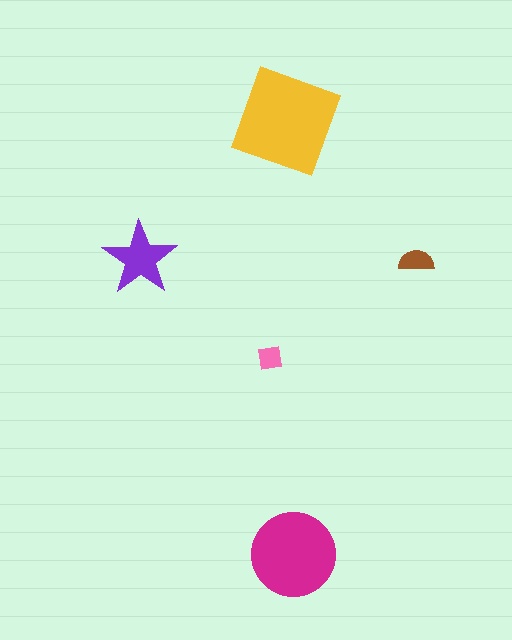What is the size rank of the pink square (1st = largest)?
5th.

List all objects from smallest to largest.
The pink square, the brown semicircle, the purple star, the magenta circle, the yellow square.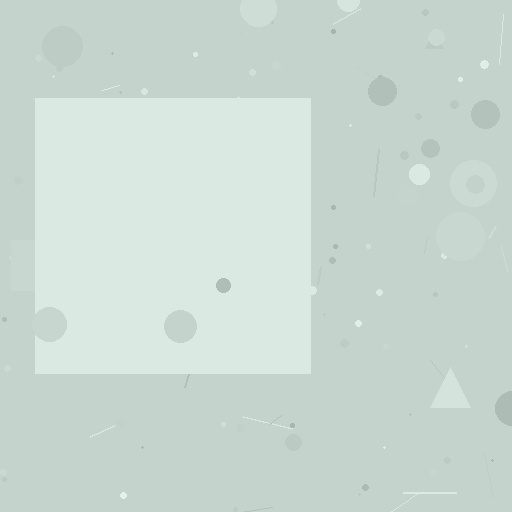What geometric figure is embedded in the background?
A square is embedded in the background.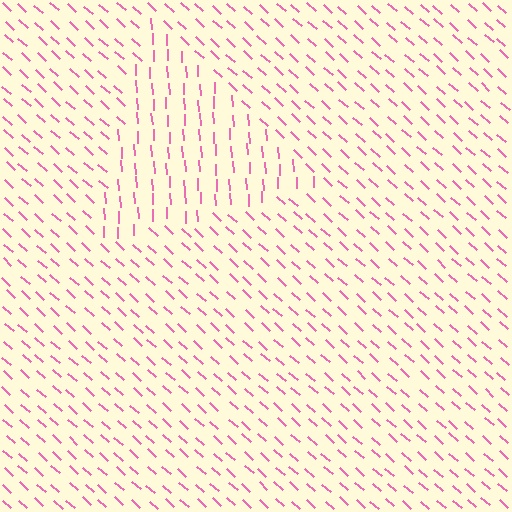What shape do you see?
I see a triangle.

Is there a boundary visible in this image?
Yes, there is a texture boundary formed by a change in line orientation.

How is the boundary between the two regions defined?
The boundary is defined purely by a change in line orientation (approximately 45 degrees difference). All lines are the same color and thickness.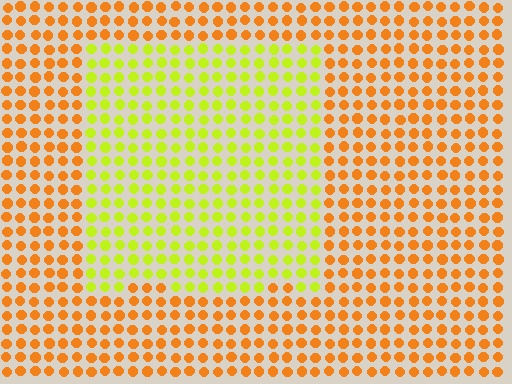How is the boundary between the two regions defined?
The boundary is defined purely by a slight shift in hue (about 46 degrees). Spacing, size, and orientation are identical on both sides.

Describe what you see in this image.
The image is filled with small orange elements in a uniform arrangement. A rectangle-shaped region is visible where the elements are tinted to a slightly different hue, forming a subtle color boundary.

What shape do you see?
I see a rectangle.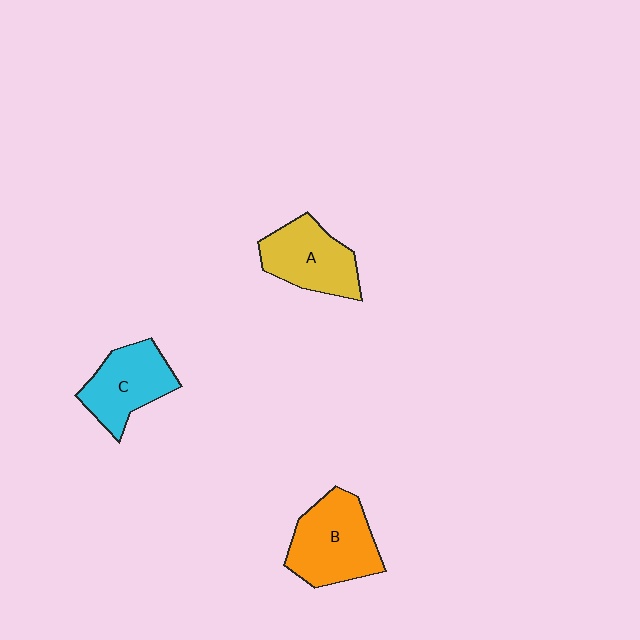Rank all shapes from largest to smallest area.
From largest to smallest: B (orange), A (yellow), C (cyan).